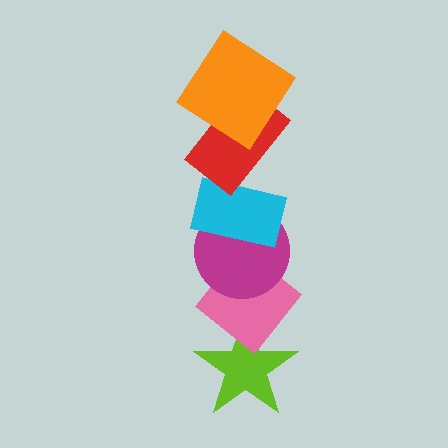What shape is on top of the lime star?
The pink diamond is on top of the lime star.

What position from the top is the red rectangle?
The red rectangle is 2nd from the top.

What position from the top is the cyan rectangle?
The cyan rectangle is 3rd from the top.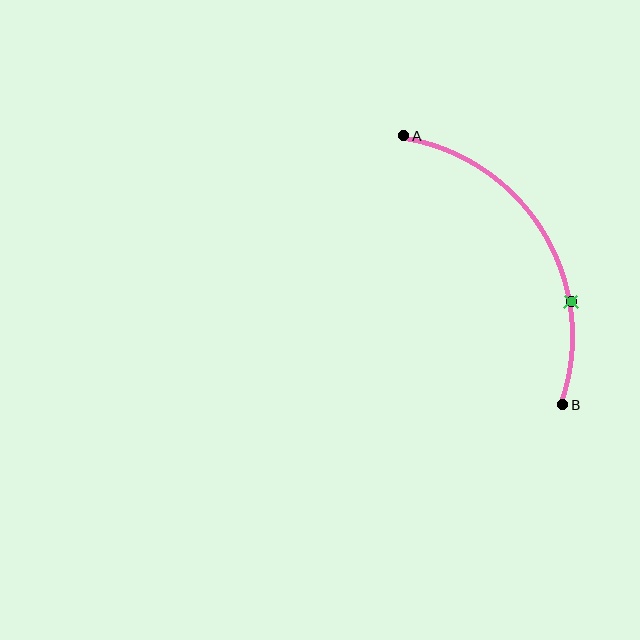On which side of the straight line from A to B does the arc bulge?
The arc bulges to the right of the straight line connecting A and B.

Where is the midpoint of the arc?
The arc midpoint is the point on the curve farthest from the straight line joining A and B. It sits to the right of that line.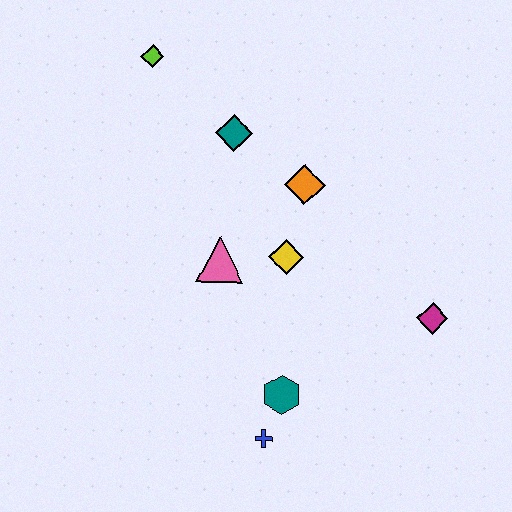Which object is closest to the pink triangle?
The yellow diamond is closest to the pink triangle.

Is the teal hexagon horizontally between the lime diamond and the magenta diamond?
Yes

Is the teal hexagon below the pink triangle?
Yes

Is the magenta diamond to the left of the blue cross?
No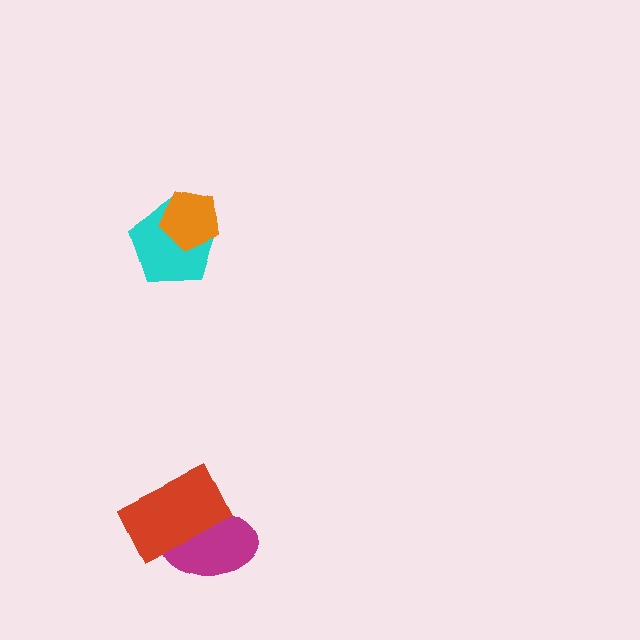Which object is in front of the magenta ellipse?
The red rectangle is in front of the magenta ellipse.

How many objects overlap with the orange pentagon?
1 object overlaps with the orange pentagon.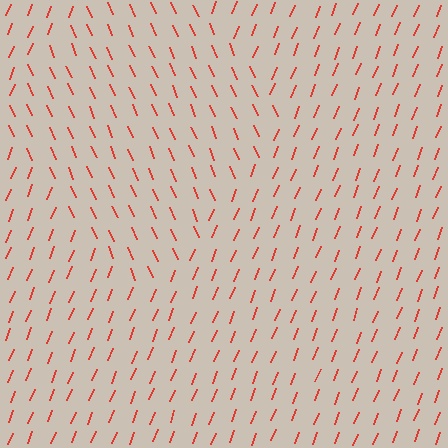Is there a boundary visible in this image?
Yes, there is a texture boundary formed by a change in line orientation.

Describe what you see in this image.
The image is filled with small red line segments. A diamond region in the image has lines oriented differently from the surrounding lines, creating a visible texture boundary.